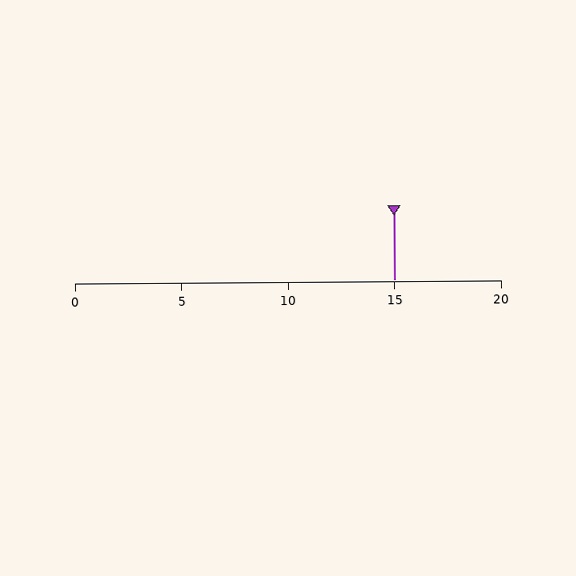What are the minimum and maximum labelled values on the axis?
The axis runs from 0 to 20.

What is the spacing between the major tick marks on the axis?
The major ticks are spaced 5 apart.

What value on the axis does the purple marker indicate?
The marker indicates approximately 15.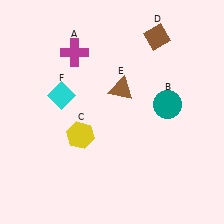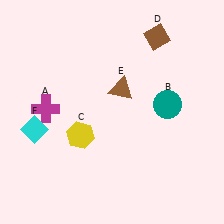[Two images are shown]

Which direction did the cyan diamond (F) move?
The cyan diamond (F) moved down.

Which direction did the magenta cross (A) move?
The magenta cross (A) moved down.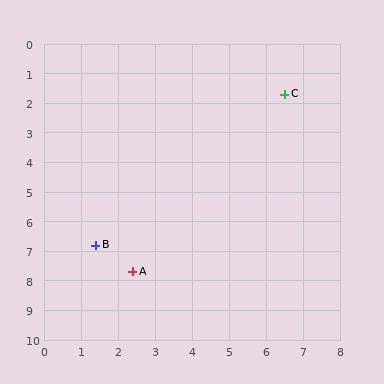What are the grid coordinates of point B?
Point B is at approximately (1.4, 6.8).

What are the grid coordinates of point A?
Point A is at approximately (2.4, 7.7).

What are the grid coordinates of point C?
Point C is at approximately (6.5, 1.7).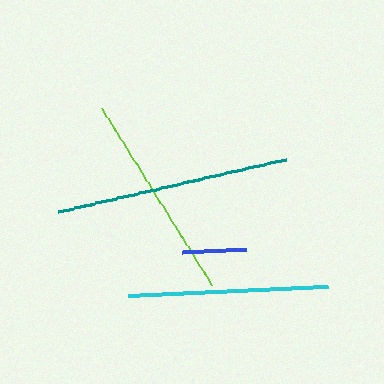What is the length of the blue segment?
The blue segment is approximately 64 pixels long.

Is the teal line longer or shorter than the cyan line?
The teal line is longer than the cyan line.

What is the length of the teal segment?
The teal segment is approximately 233 pixels long.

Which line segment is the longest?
The teal line is the longest at approximately 233 pixels.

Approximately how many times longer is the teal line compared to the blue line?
The teal line is approximately 3.7 times the length of the blue line.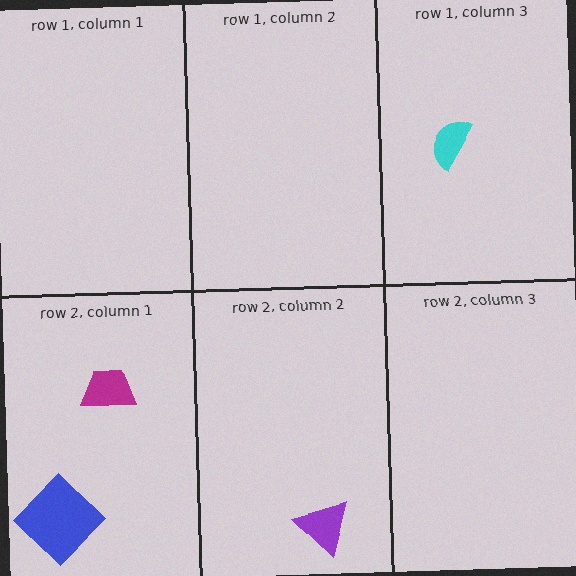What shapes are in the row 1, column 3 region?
The cyan semicircle.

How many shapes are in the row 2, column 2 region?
1.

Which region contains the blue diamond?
The row 2, column 1 region.